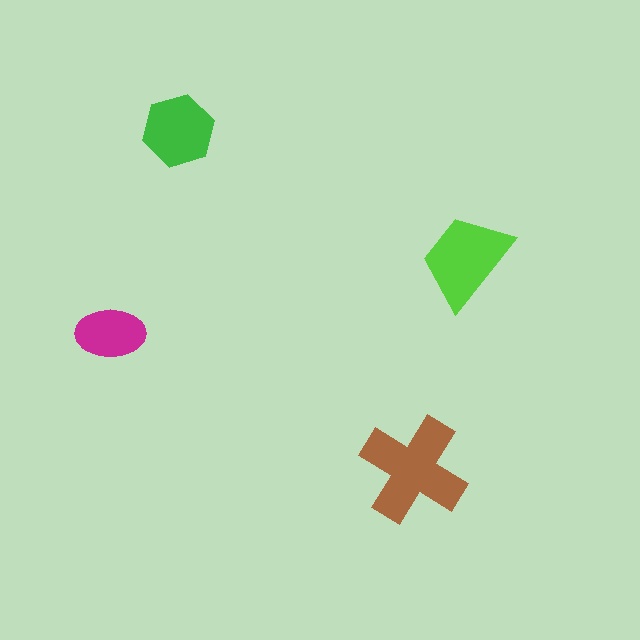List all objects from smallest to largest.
The magenta ellipse, the green hexagon, the lime trapezoid, the brown cross.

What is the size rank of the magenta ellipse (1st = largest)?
4th.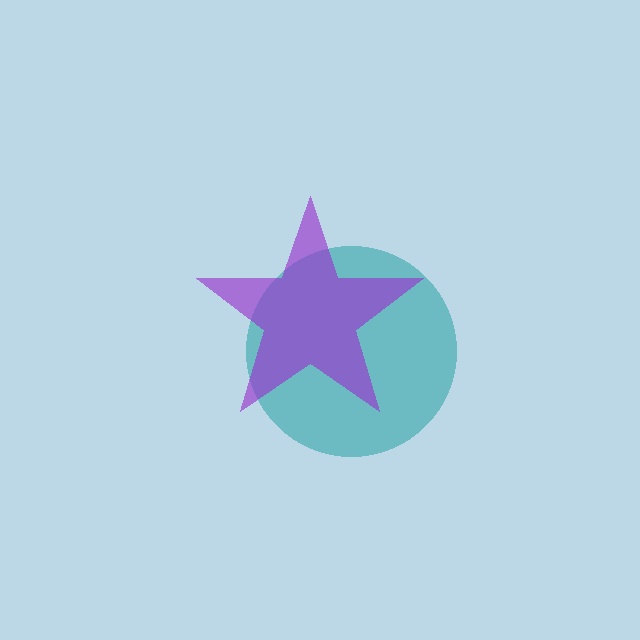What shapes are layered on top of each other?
The layered shapes are: a teal circle, a purple star.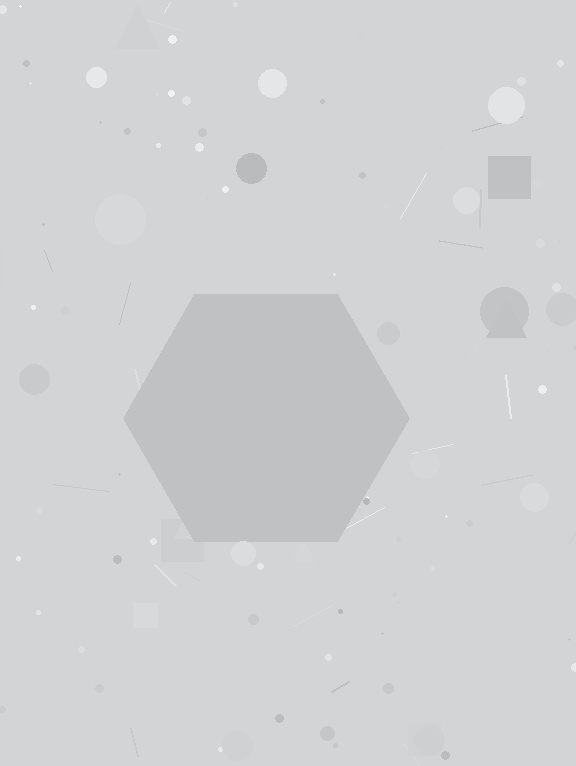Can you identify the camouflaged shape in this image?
The camouflaged shape is a hexagon.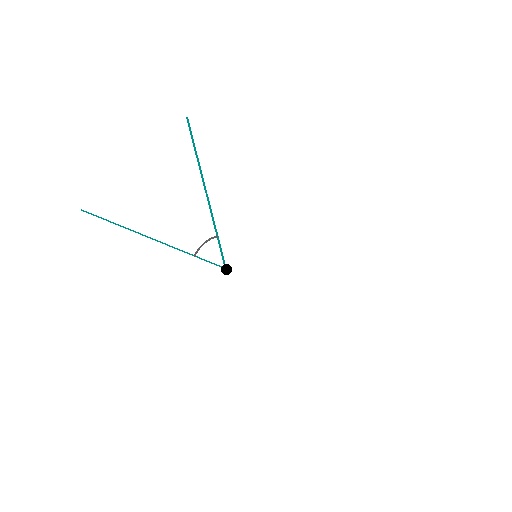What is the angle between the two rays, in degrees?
Approximately 53 degrees.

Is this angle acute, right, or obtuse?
It is acute.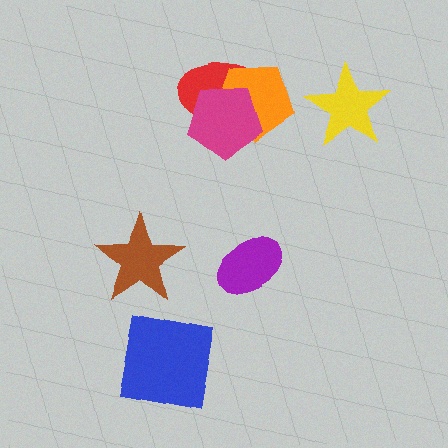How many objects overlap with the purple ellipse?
0 objects overlap with the purple ellipse.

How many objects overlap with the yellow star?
0 objects overlap with the yellow star.